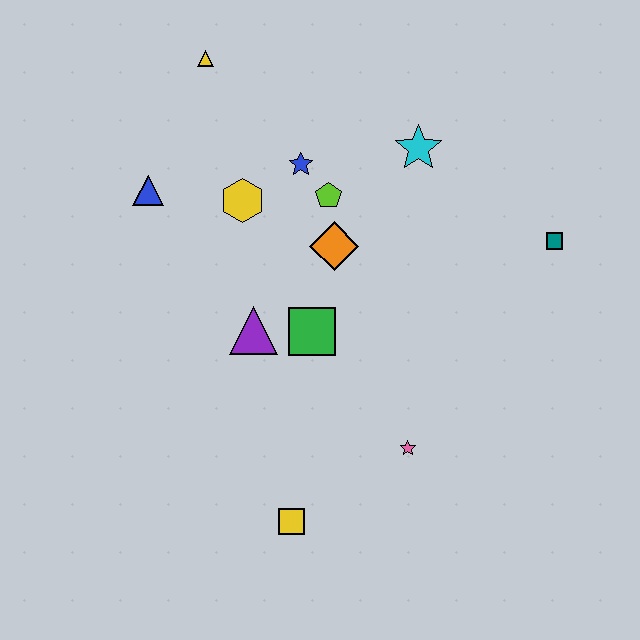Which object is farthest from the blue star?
The yellow square is farthest from the blue star.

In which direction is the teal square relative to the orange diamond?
The teal square is to the right of the orange diamond.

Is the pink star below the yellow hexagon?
Yes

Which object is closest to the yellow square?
The pink star is closest to the yellow square.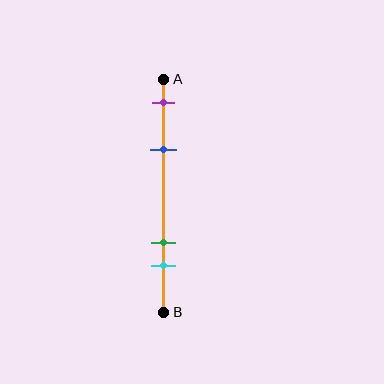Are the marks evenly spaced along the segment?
No, the marks are not evenly spaced.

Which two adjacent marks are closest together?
The green and cyan marks are the closest adjacent pair.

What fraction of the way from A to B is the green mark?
The green mark is approximately 70% (0.7) of the way from A to B.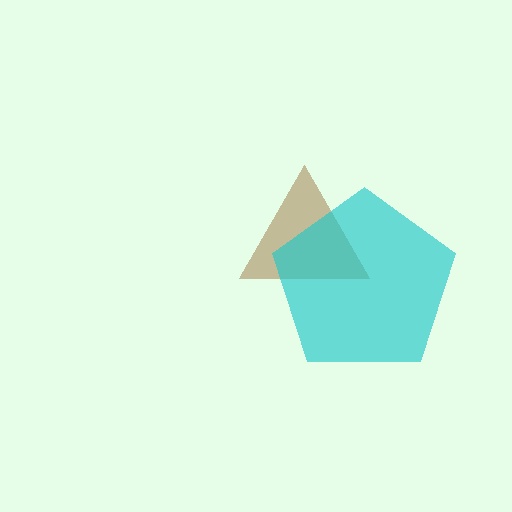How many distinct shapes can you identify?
There are 2 distinct shapes: a brown triangle, a cyan pentagon.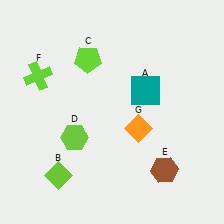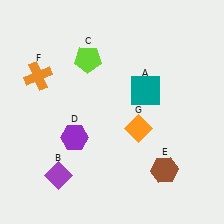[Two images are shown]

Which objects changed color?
B changed from lime to purple. D changed from lime to purple. F changed from lime to orange.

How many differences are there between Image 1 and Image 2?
There are 3 differences between the two images.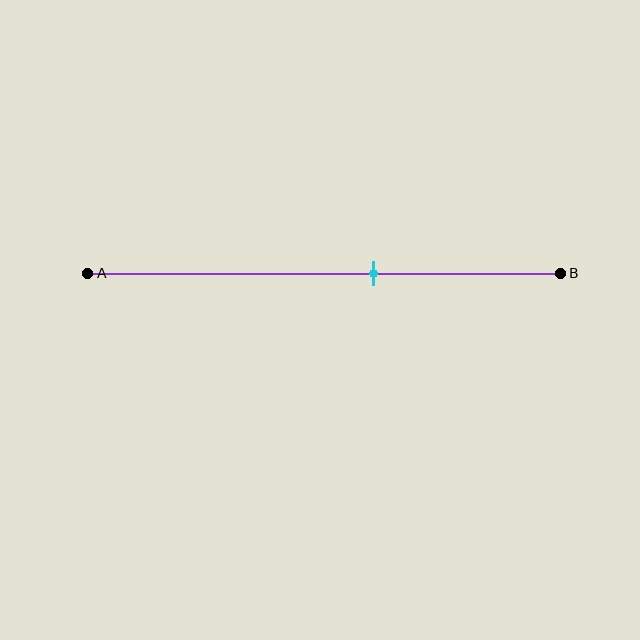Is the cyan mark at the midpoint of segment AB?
No, the mark is at about 60% from A, not at the 50% midpoint.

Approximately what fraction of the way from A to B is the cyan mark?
The cyan mark is approximately 60% of the way from A to B.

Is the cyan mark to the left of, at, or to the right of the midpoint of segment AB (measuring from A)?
The cyan mark is to the right of the midpoint of segment AB.